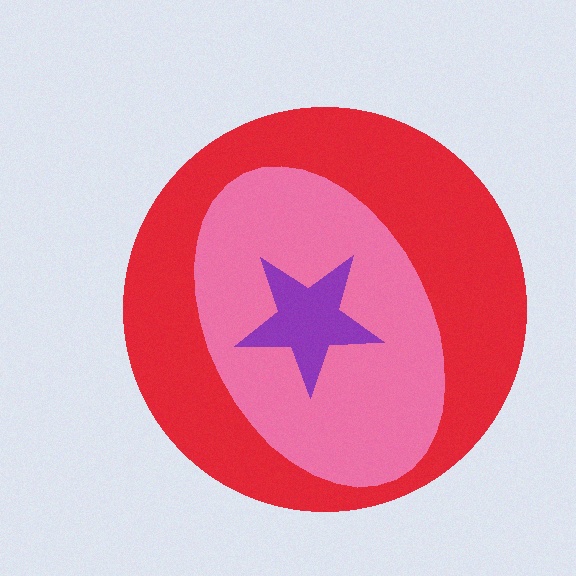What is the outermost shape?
The red circle.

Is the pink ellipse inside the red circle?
Yes.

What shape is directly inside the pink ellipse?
The purple star.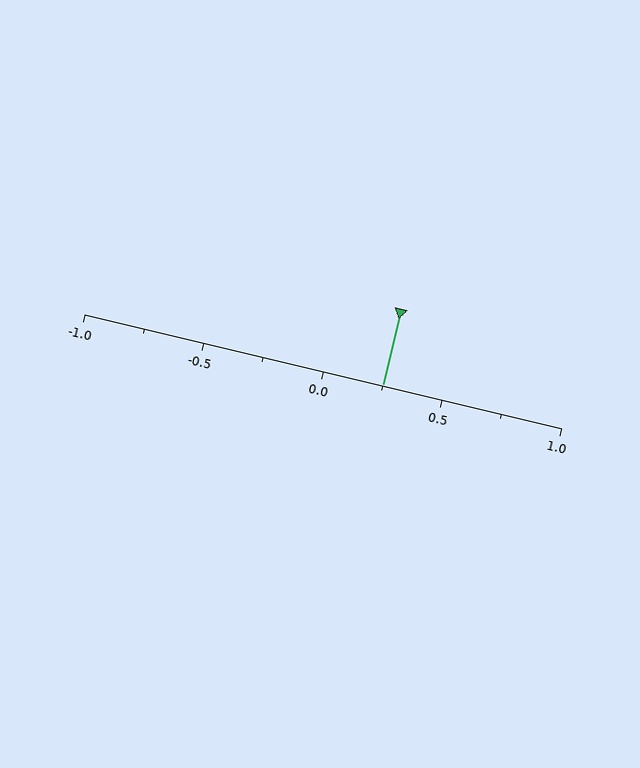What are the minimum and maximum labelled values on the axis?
The axis runs from -1.0 to 1.0.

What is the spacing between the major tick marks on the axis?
The major ticks are spaced 0.5 apart.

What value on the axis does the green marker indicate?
The marker indicates approximately 0.25.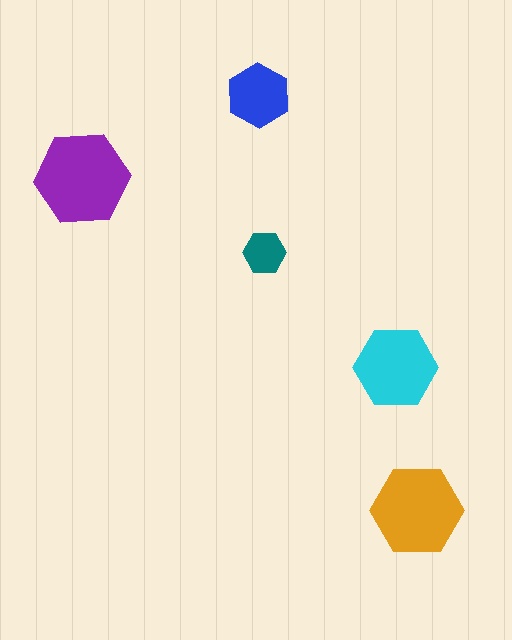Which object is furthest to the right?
The orange hexagon is rightmost.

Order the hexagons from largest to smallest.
the purple one, the orange one, the cyan one, the blue one, the teal one.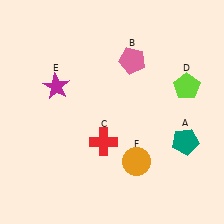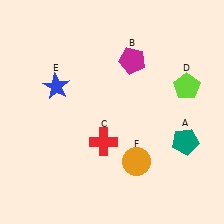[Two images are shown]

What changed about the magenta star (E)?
In Image 1, E is magenta. In Image 2, it changed to blue.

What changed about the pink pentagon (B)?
In Image 1, B is pink. In Image 2, it changed to magenta.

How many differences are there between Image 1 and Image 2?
There are 2 differences between the two images.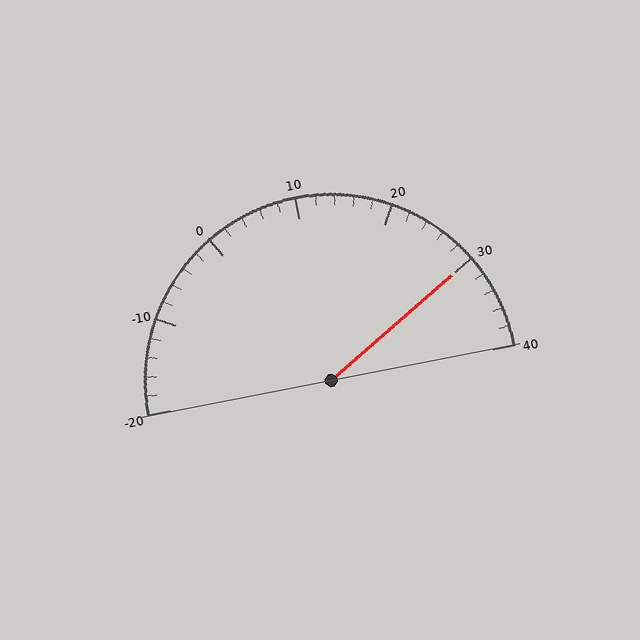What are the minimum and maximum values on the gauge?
The gauge ranges from -20 to 40.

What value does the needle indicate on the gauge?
The needle indicates approximately 30.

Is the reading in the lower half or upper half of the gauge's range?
The reading is in the upper half of the range (-20 to 40).